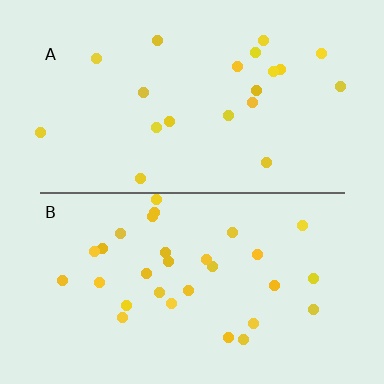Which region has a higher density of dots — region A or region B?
B (the bottom).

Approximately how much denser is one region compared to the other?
Approximately 1.5× — region B over region A.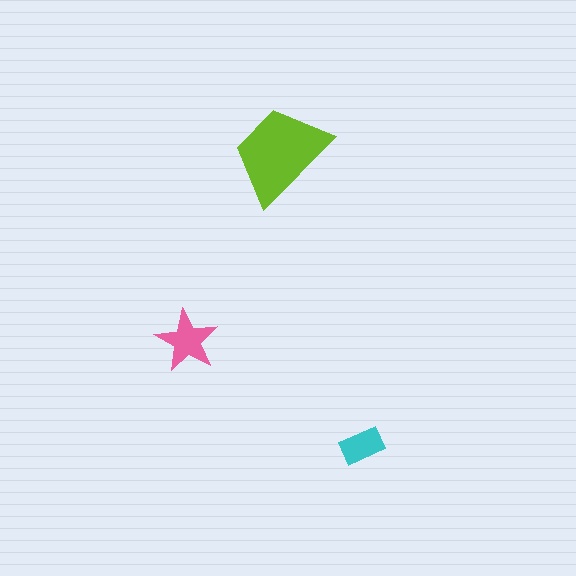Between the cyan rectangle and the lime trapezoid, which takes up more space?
The lime trapezoid.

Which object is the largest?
The lime trapezoid.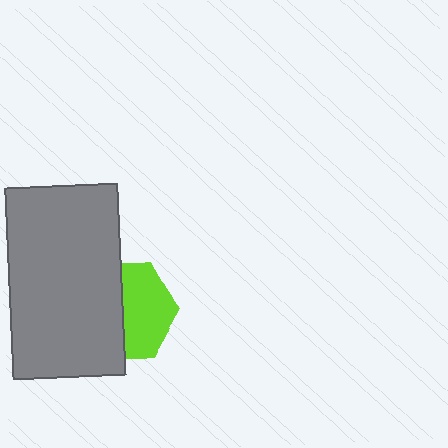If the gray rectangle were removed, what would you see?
You would see the complete lime hexagon.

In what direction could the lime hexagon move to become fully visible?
The lime hexagon could move right. That would shift it out from behind the gray rectangle entirely.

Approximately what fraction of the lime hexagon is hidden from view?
Roughly 48% of the lime hexagon is hidden behind the gray rectangle.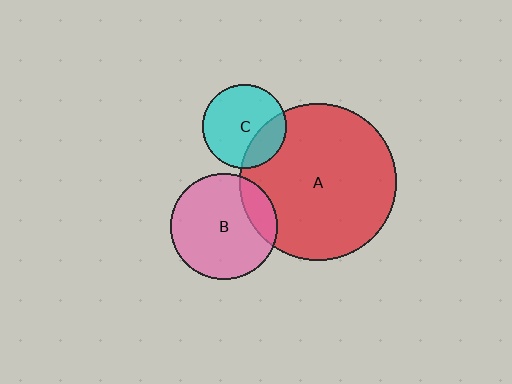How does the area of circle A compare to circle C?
Approximately 3.5 times.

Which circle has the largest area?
Circle A (red).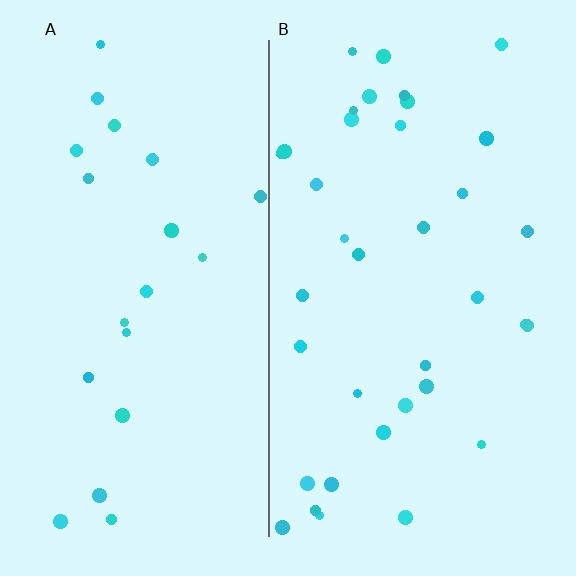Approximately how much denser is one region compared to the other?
Approximately 1.7× — region B over region A.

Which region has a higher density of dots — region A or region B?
B (the right).